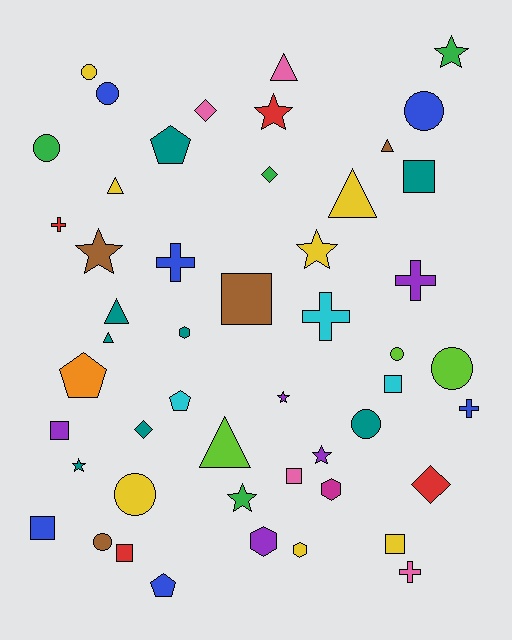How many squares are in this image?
There are 8 squares.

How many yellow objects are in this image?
There are 7 yellow objects.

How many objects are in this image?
There are 50 objects.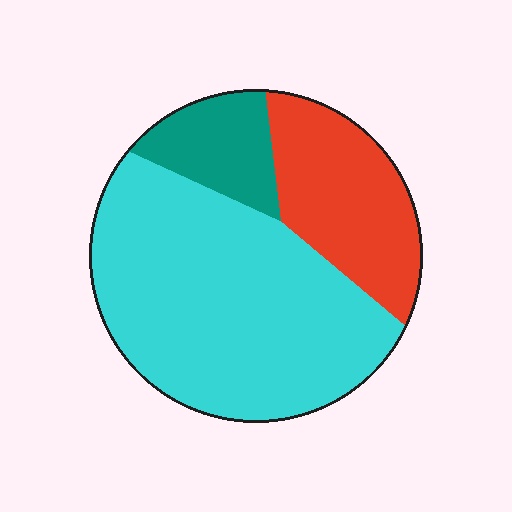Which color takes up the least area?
Teal, at roughly 15%.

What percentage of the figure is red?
Red takes up between a sixth and a third of the figure.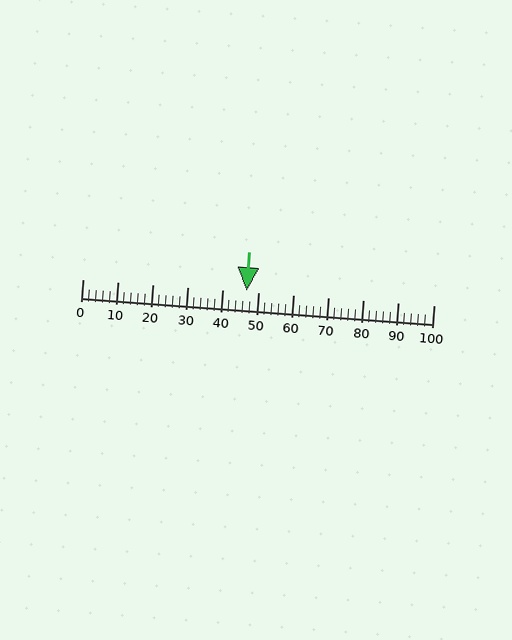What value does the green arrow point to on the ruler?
The green arrow points to approximately 47.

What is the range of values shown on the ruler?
The ruler shows values from 0 to 100.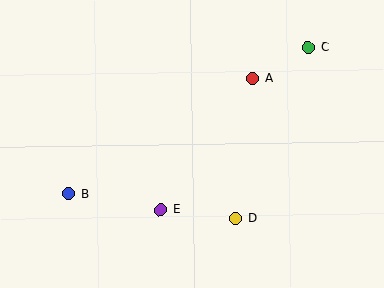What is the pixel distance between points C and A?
The distance between C and A is 63 pixels.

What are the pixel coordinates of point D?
Point D is at (236, 218).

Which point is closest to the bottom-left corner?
Point B is closest to the bottom-left corner.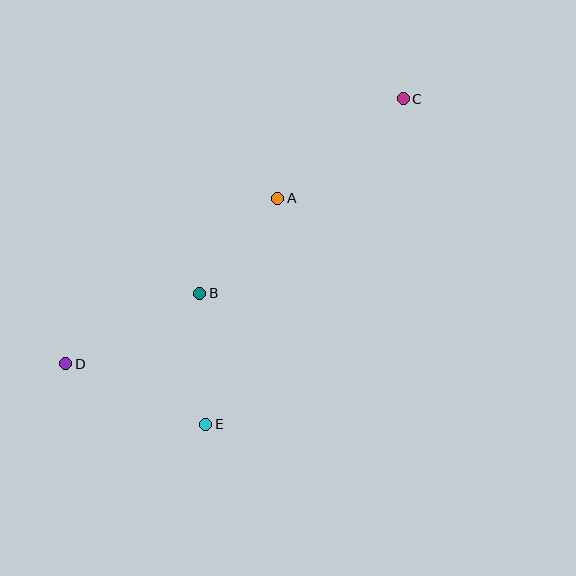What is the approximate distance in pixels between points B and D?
The distance between B and D is approximately 151 pixels.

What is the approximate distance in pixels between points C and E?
The distance between C and E is approximately 381 pixels.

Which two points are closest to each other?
Points A and B are closest to each other.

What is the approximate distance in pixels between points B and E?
The distance between B and E is approximately 131 pixels.